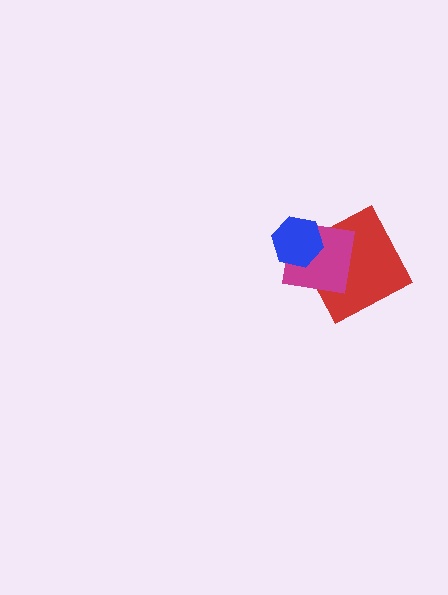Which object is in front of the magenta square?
The blue hexagon is in front of the magenta square.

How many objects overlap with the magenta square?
2 objects overlap with the magenta square.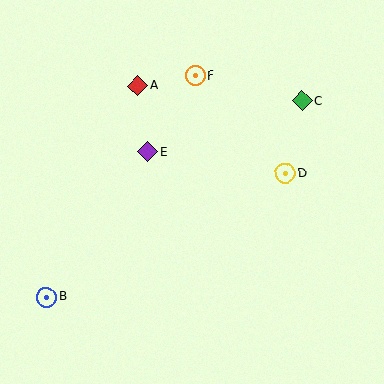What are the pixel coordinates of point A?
Point A is at (138, 86).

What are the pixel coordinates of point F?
Point F is at (195, 76).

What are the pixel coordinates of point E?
Point E is at (148, 152).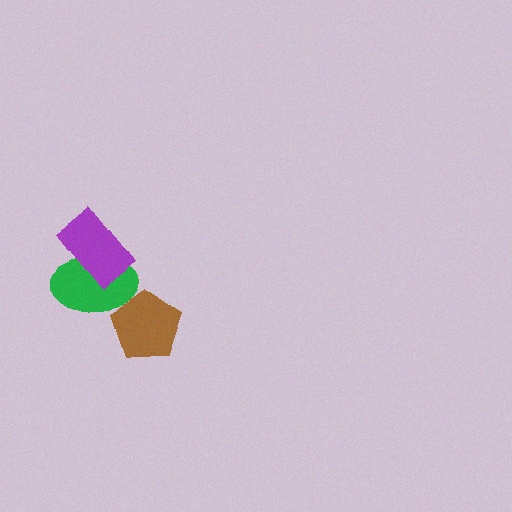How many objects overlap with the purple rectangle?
1 object overlaps with the purple rectangle.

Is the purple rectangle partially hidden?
No, no other shape covers it.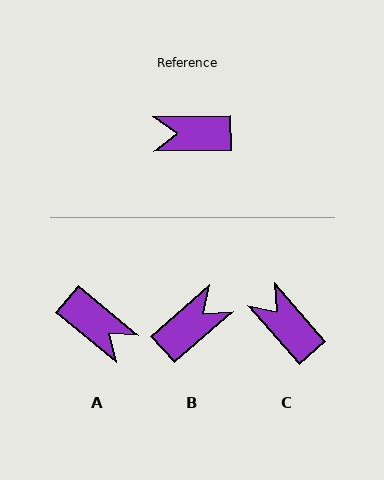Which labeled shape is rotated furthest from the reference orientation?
B, about 140 degrees away.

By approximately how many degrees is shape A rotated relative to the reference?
Approximately 140 degrees counter-clockwise.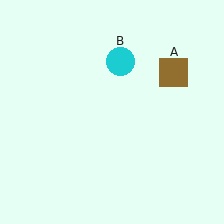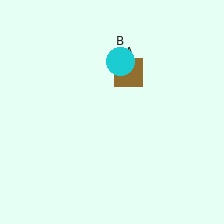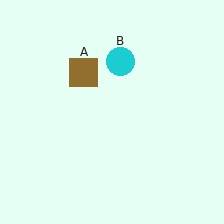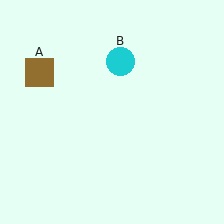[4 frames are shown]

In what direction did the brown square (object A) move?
The brown square (object A) moved left.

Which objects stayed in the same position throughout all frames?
Cyan circle (object B) remained stationary.